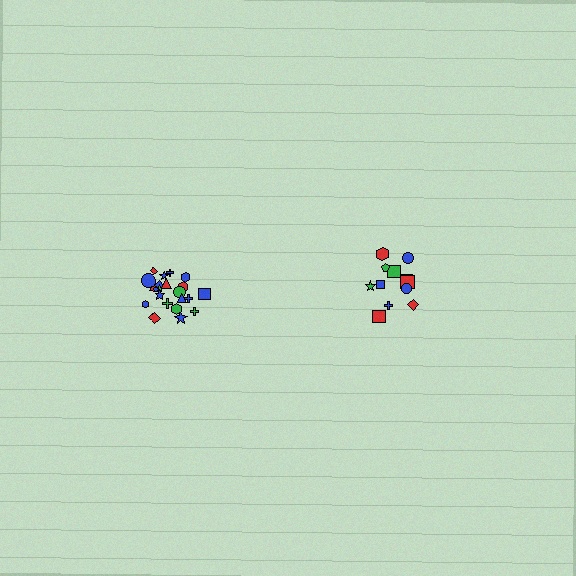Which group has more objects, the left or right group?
The left group.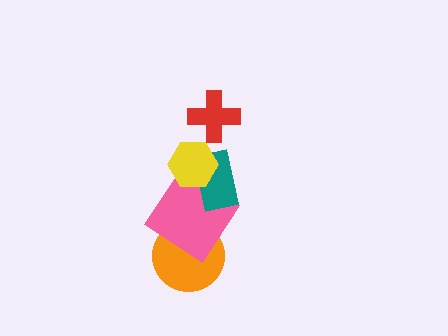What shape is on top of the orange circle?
The pink diamond is on top of the orange circle.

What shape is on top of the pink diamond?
The teal rectangle is on top of the pink diamond.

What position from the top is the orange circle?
The orange circle is 5th from the top.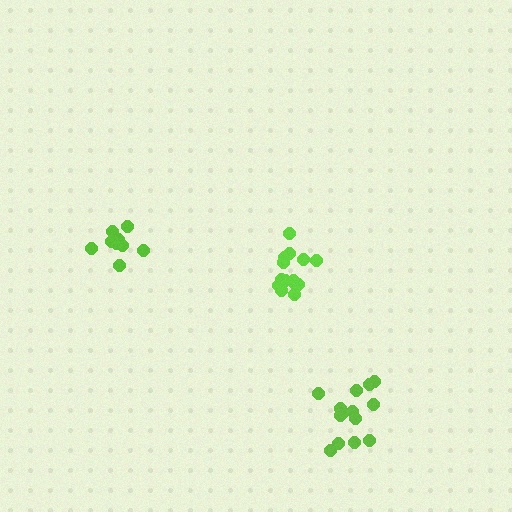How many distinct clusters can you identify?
There are 3 distinct clusters.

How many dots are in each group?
Group 1: 14 dots, Group 2: 14 dots, Group 3: 9 dots (37 total).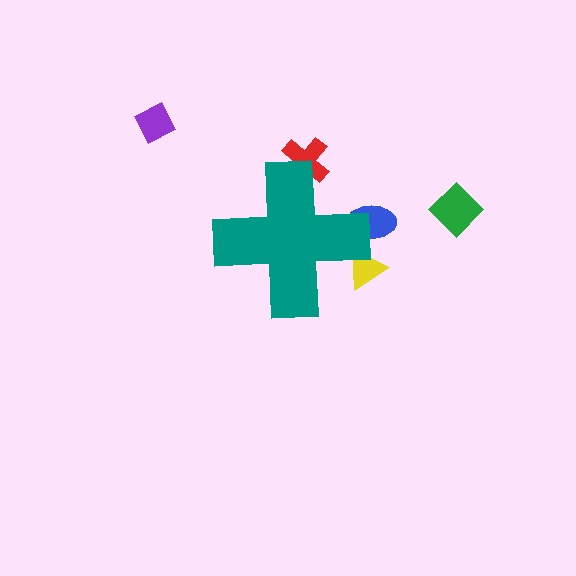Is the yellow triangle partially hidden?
Yes, the yellow triangle is partially hidden behind the teal cross.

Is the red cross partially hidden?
Yes, the red cross is partially hidden behind the teal cross.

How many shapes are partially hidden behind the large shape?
3 shapes are partially hidden.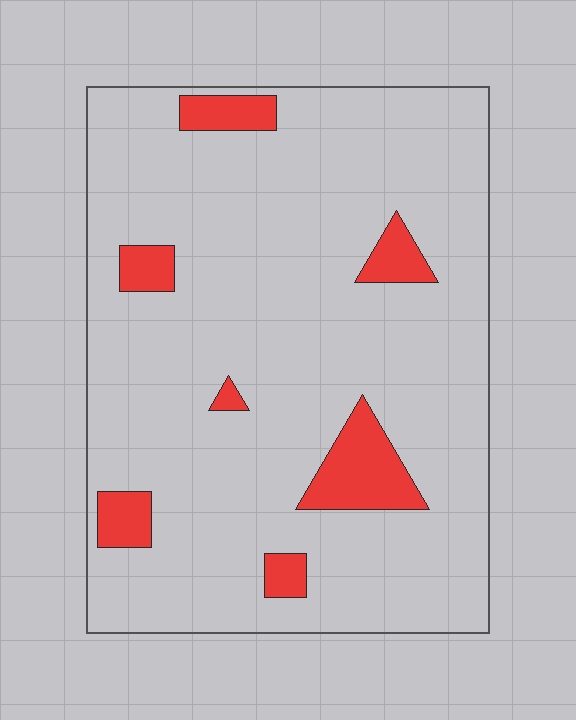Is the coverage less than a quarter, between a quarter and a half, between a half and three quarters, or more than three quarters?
Less than a quarter.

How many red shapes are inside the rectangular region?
7.